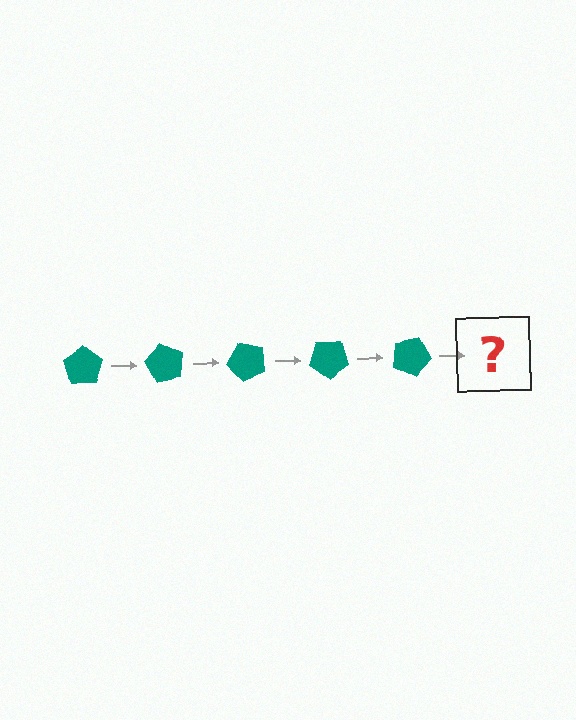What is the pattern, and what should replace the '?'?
The pattern is that the pentagon rotates 60 degrees each step. The '?' should be a teal pentagon rotated 300 degrees.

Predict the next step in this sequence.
The next step is a teal pentagon rotated 300 degrees.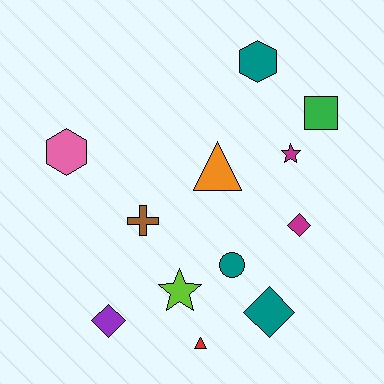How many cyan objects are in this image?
There are no cyan objects.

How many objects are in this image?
There are 12 objects.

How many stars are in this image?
There are 2 stars.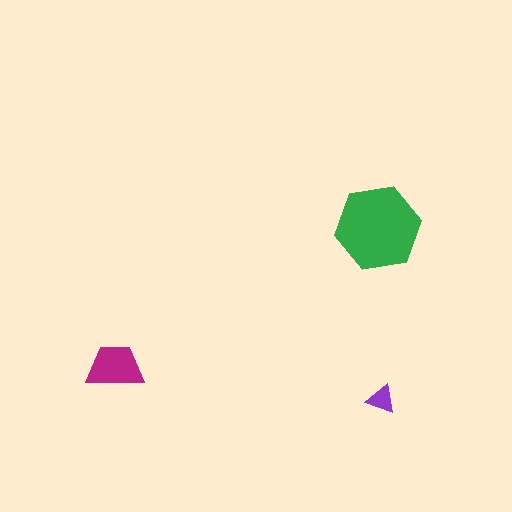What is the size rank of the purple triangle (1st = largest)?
3rd.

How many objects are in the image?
There are 3 objects in the image.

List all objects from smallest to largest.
The purple triangle, the magenta trapezoid, the green hexagon.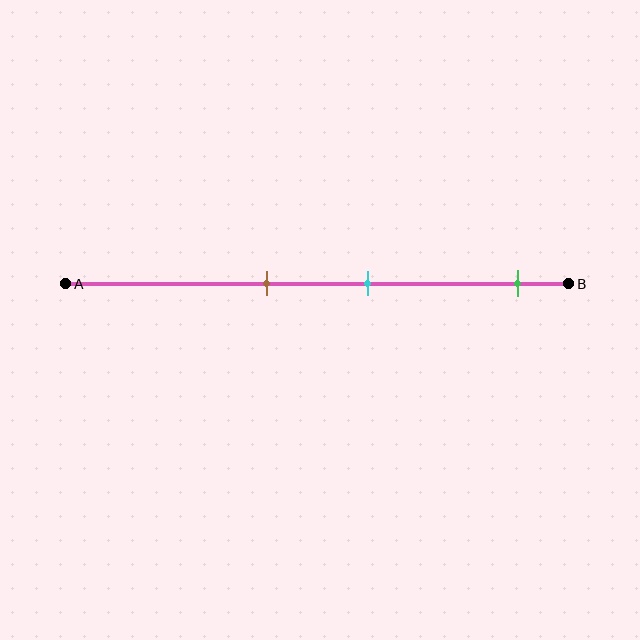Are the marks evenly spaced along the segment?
No, the marks are not evenly spaced.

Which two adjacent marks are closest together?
The brown and cyan marks are the closest adjacent pair.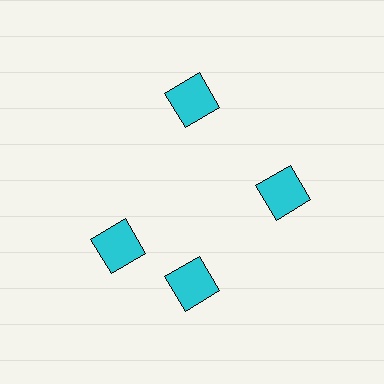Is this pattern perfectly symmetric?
No. The 4 cyan squares are arranged in a ring, but one element near the 9 o'clock position is rotated out of alignment along the ring, breaking the 4-fold rotational symmetry.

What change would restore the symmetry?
The symmetry would be restored by rotating it back into even spacing with its neighbors so that all 4 squares sit at equal angles and equal distance from the center.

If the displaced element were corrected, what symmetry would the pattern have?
It would have 4-fold rotational symmetry — the pattern would map onto itself every 90 degrees.